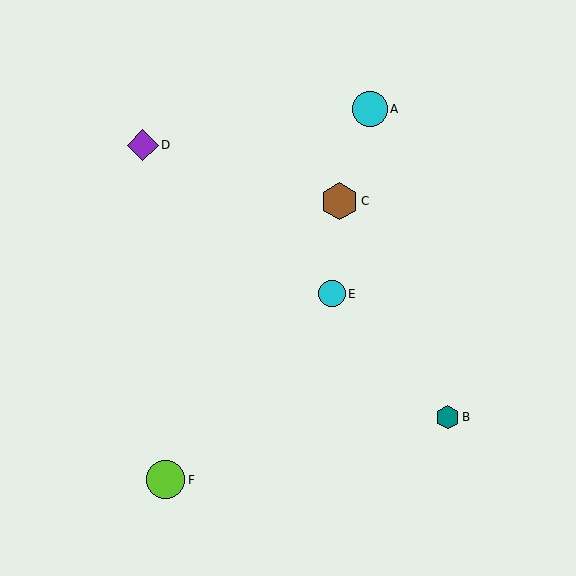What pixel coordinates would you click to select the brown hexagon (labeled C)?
Click at (339, 201) to select the brown hexagon C.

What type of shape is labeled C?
Shape C is a brown hexagon.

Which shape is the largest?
The lime circle (labeled F) is the largest.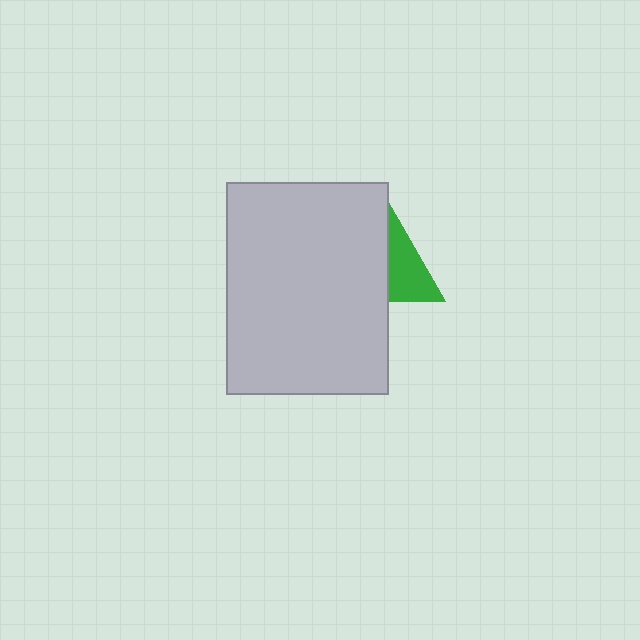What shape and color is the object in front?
The object in front is a light gray rectangle.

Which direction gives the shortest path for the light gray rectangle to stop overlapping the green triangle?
Moving left gives the shortest separation.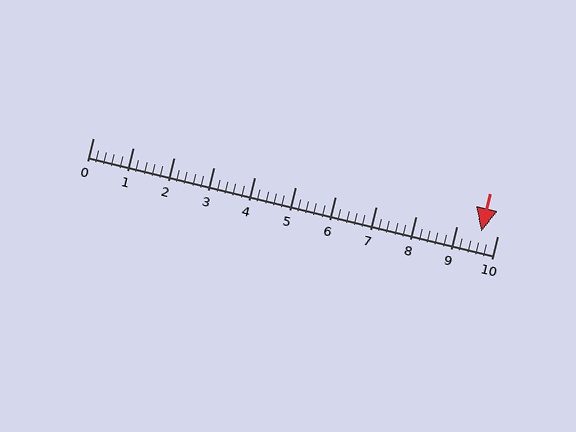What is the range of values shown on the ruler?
The ruler shows values from 0 to 10.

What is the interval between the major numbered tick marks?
The major tick marks are spaced 1 units apart.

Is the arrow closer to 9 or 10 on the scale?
The arrow is closer to 10.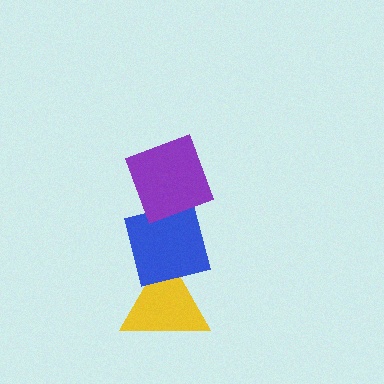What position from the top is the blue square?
The blue square is 2nd from the top.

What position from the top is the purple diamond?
The purple diamond is 1st from the top.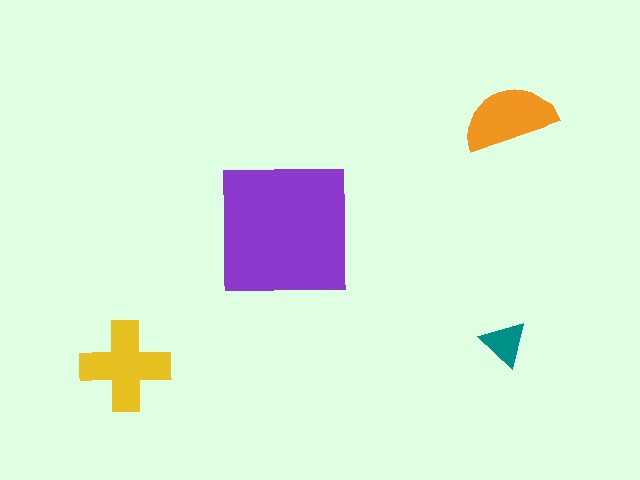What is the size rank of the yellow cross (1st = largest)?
2nd.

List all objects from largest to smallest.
The purple square, the yellow cross, the orange semicircle, the teal triangle.